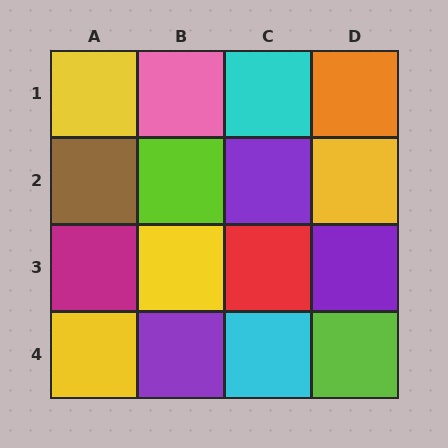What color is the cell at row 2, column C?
Purple.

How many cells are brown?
1 cell is brown.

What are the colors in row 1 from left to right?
Yellow, pink, cyan, orange.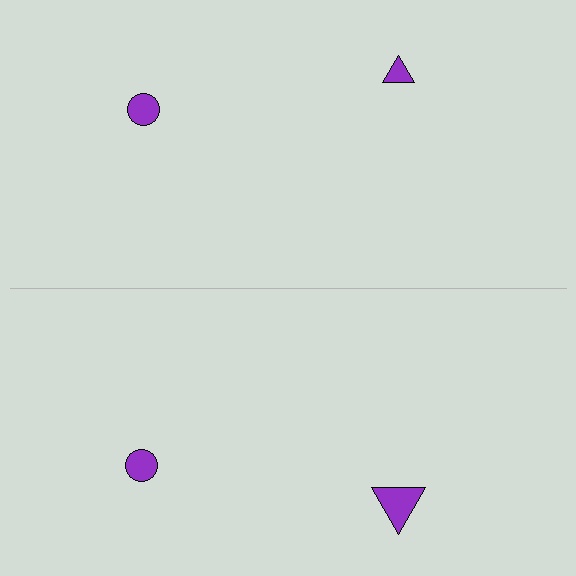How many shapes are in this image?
There are 4 shapes in this image.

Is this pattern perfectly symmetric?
No, the pattern is not perfectly symmetric. The purple triangle on the bottom side has a different size than its mirror counterpart.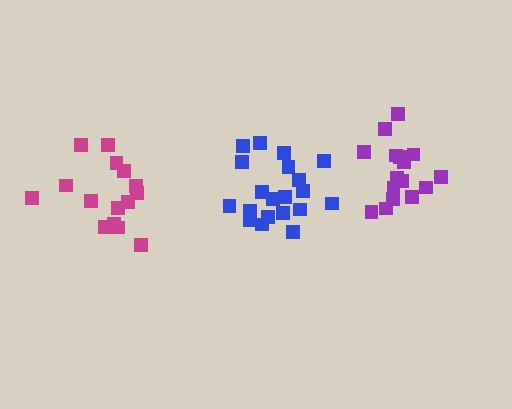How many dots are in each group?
Group 1: 20 dots, Group 2: 15 dots, Group 3: 16 dots (51 total).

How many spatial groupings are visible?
There are 3 spatial groupings.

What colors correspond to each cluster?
The clusters are colored: blue, magenta, purple.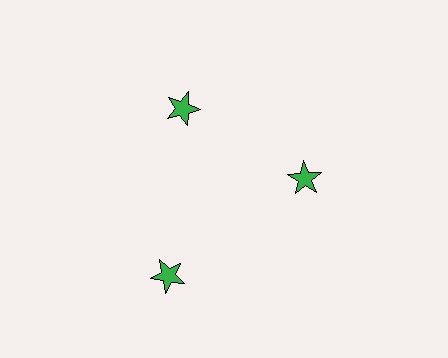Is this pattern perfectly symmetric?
No. The 3 green stars are arranged in a ring, but one element near the 7 o'clock position is pushed outward from the center, breaking the 3-fold rotational symmetry.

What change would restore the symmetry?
The symmetry would be restored by moving it inward, back onto the ring so that all 3 stars sit at equal angles and equal distance from the center.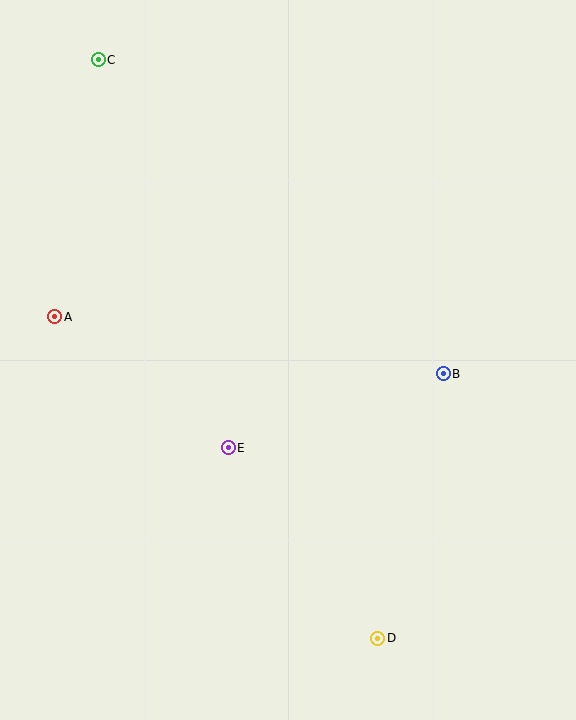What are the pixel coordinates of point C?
Point C is at (98, 60).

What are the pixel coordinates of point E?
Point E is at (228, 448).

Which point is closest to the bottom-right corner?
Point D is closest to the bottom-right corner.